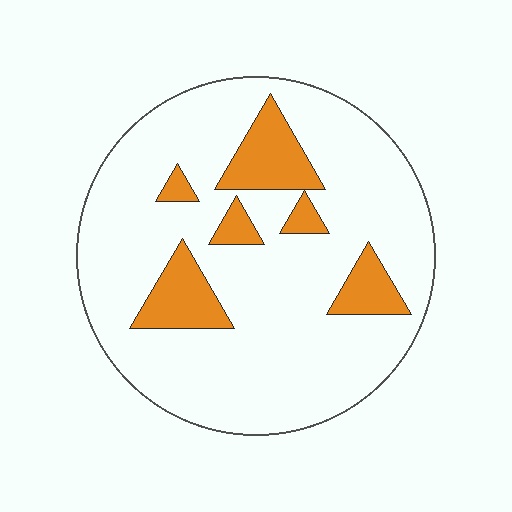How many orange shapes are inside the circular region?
6.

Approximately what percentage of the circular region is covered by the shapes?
Approximately 15%.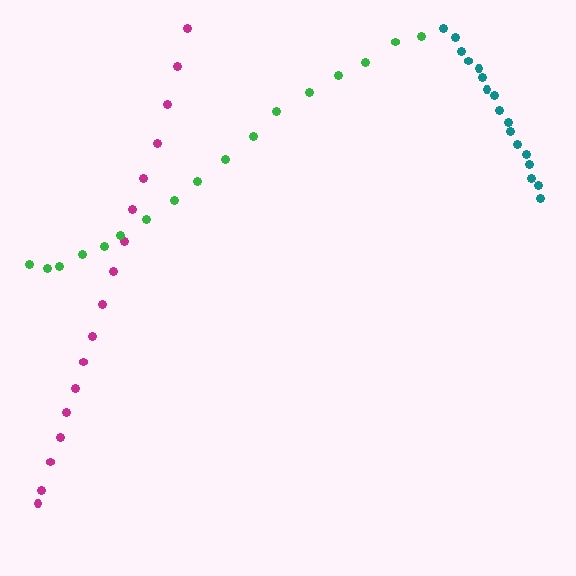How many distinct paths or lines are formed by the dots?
There are 3 distinct paths.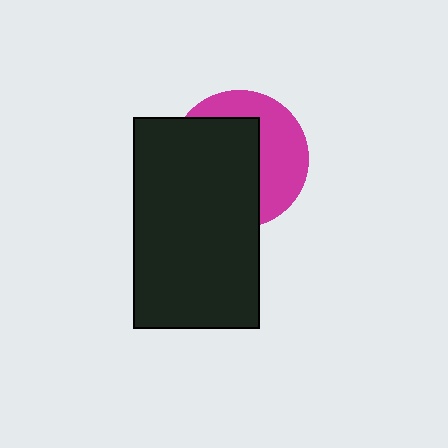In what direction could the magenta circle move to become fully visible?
The magenta circle could move right. That would shift it out from behind the black rectangle entirely.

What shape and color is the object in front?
The object in front is a black rectangle.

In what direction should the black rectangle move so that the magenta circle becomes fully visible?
The black rectangle should move left. That is the shortest direction to clear the overlap and leave the magenta circle fully visible.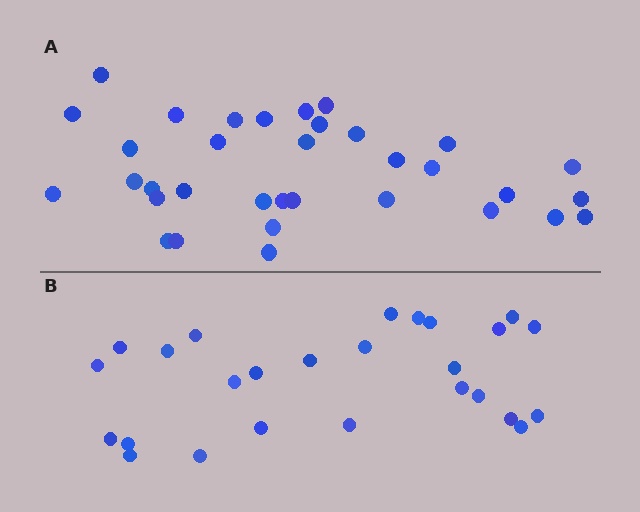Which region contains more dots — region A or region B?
Region A (the top region) has more dots.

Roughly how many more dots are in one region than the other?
Region A has roughly 8 or so more dots than region B.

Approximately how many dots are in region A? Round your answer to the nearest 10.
About 30 dots. (The exact count is 34, which rounds to 30.)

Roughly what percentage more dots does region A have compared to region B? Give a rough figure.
About 30% more.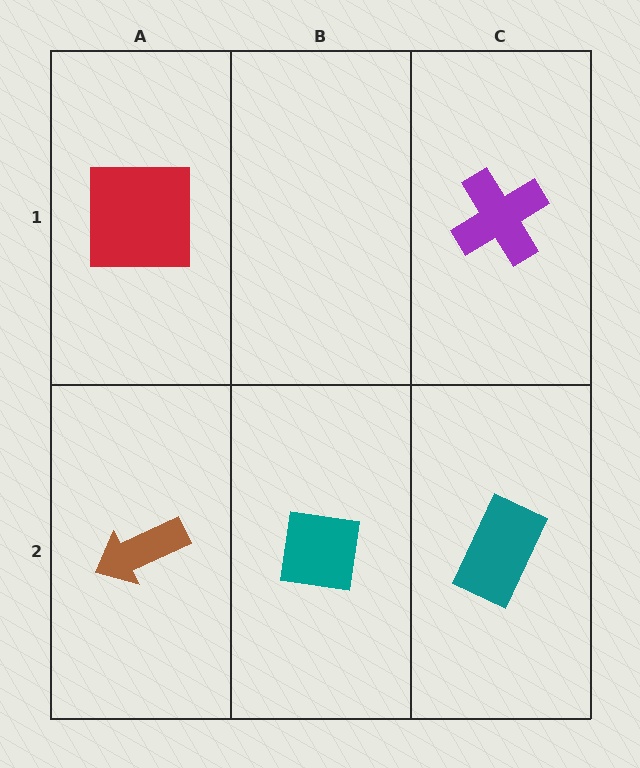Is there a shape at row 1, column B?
No, that cell is empty.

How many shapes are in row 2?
3 shapes.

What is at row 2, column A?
A brown arrow.